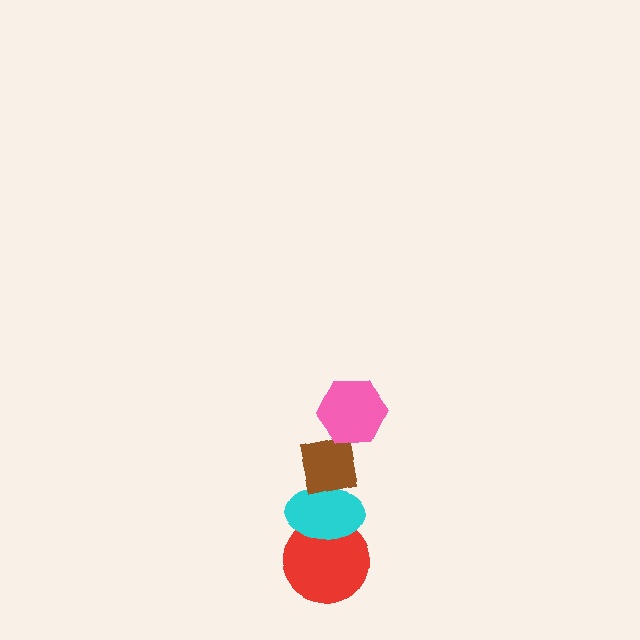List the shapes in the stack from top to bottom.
From top to bottom: the pink hexagon, the brown square, the cyan ellipse, the red circle.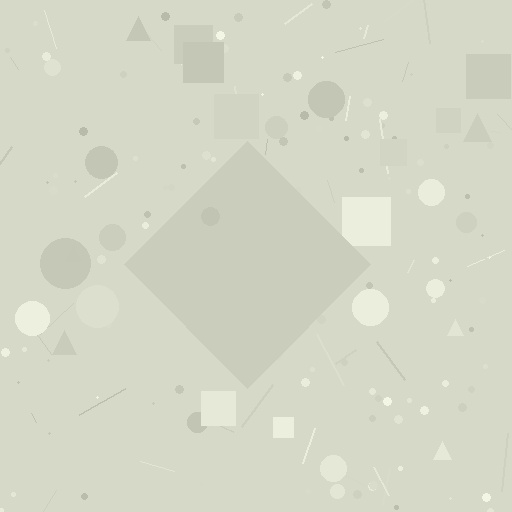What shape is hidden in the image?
A diamond is hidden in the image.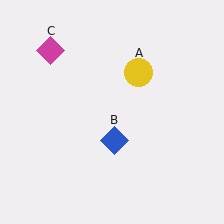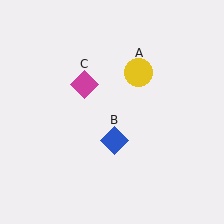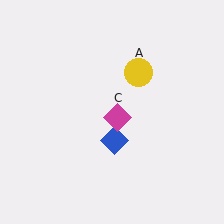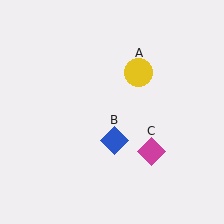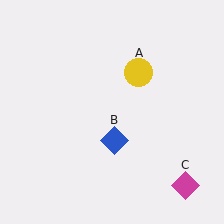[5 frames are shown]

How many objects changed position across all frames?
1 object changed position: magenta diamond (object C).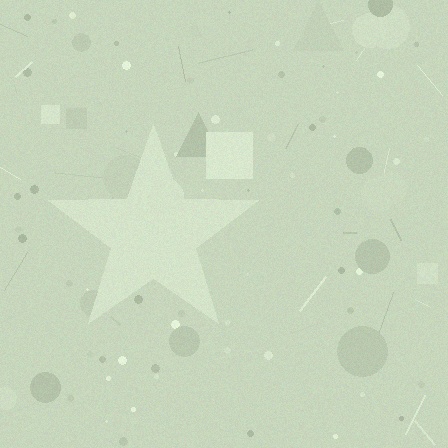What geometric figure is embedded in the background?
A star is embedded in the background.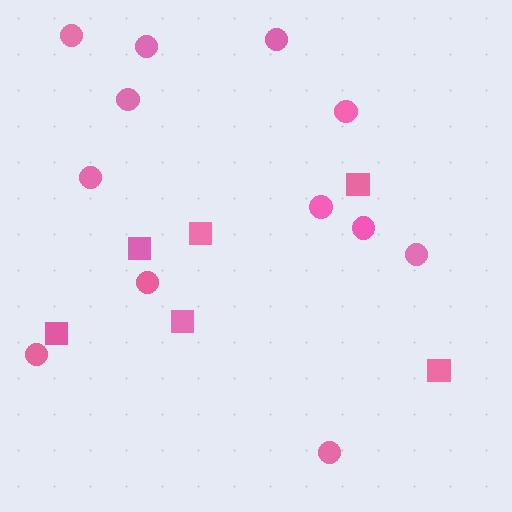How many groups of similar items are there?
There are 2 groups: one group of squares (6) and one group of circles (12).